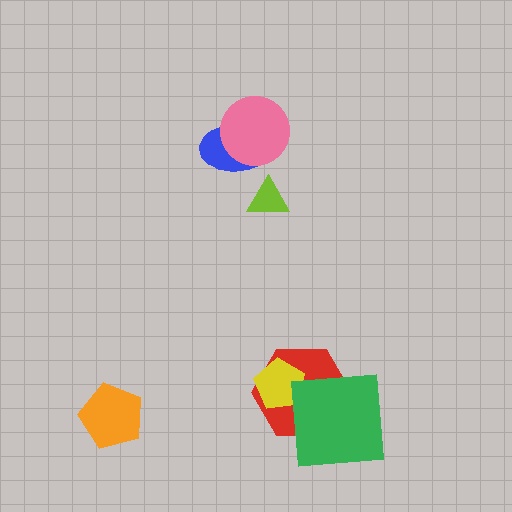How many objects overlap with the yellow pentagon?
1 object overlaps with the yellow pentagon.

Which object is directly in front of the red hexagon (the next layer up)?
The yellow pentagon is directly in front of the red hexagon.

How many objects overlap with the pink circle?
1 object overlaps with the pink circle.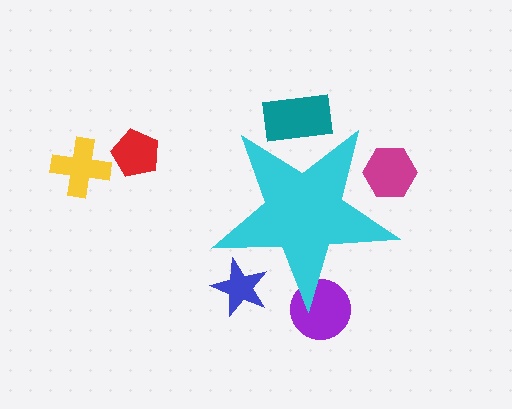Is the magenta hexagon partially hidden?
Yes, the magenta hexagon is partially hidden behind the cyan star.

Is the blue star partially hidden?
Yes, the blue star is partially hidden behind the cyan star.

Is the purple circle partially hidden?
Yes, the purple circle is partially hidden behind the cyan star.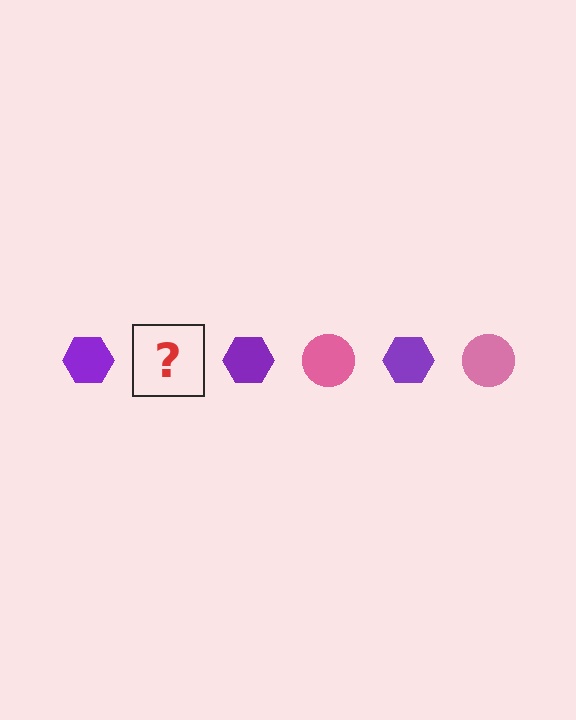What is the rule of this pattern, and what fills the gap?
The rule is that the pattern alternates between purple hexagon and pink circle. The gap should be filled with a pink circle.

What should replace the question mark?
The question mark should be replaced with a pink circle.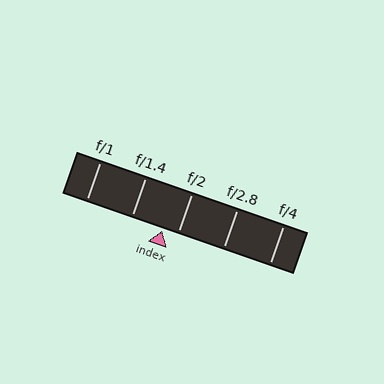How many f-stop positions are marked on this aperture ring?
There are 5 f-stop positions marked.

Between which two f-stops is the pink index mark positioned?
The index mark is between f/1.4 and f/2.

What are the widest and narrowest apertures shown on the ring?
The widest aperture shown is f/1 and the narrowest is f/4.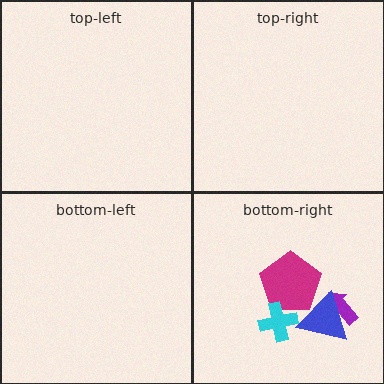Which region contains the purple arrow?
The bottom-right region.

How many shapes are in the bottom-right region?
4.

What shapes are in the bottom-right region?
The magenta pentagon, the cyan cross, the purple arrow, the blue triangle.